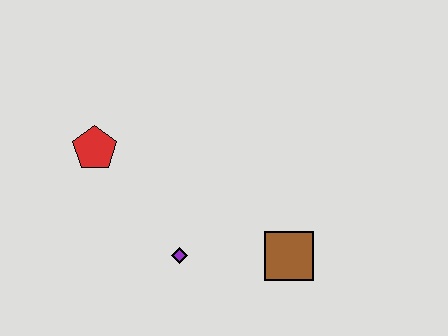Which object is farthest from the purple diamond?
The red pentagon is farthest from the purple diamond.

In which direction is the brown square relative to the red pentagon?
The brown square is to the right of the red pentagon.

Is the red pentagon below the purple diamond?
No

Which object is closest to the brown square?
The purple diamond is closest to the brown square.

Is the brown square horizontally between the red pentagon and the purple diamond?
No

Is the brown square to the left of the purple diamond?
No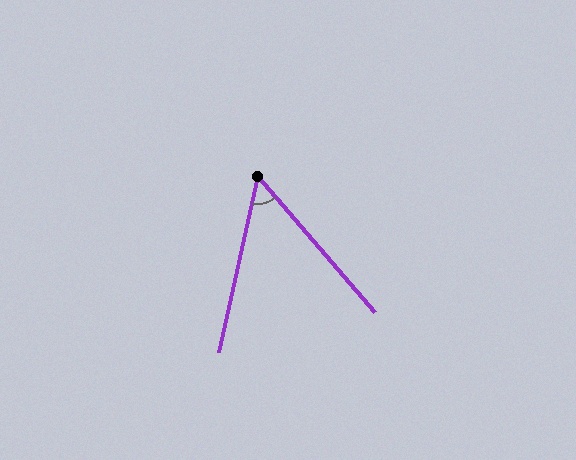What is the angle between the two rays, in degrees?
Approximately 53 degrees.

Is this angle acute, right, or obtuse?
It is acute.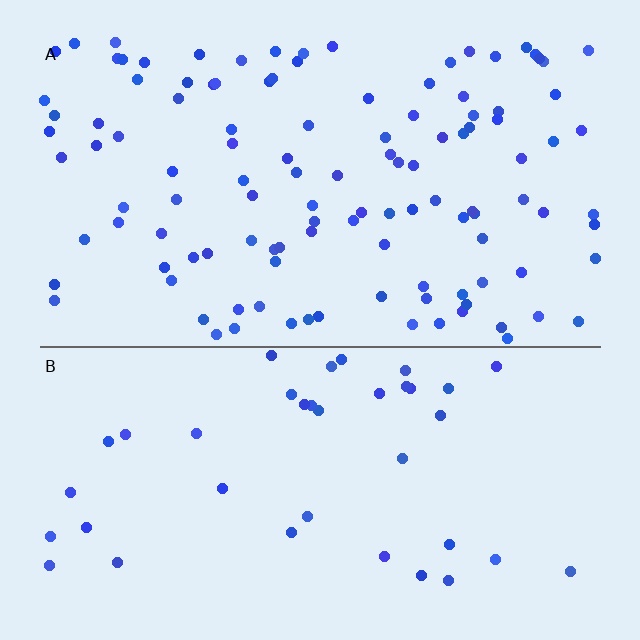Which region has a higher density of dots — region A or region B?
A (the top).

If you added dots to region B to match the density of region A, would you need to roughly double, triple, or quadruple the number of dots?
Approximately triple.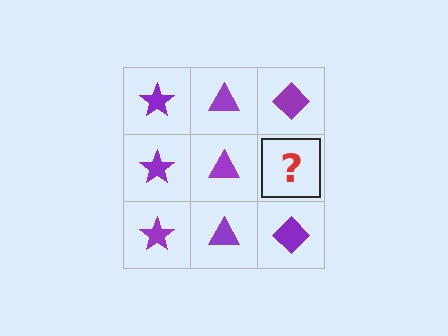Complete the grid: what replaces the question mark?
The question mark should be replaced with a purple diamond.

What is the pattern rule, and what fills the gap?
The rule is that each column has a consistent shape. The gap should be filled with a purple diamond.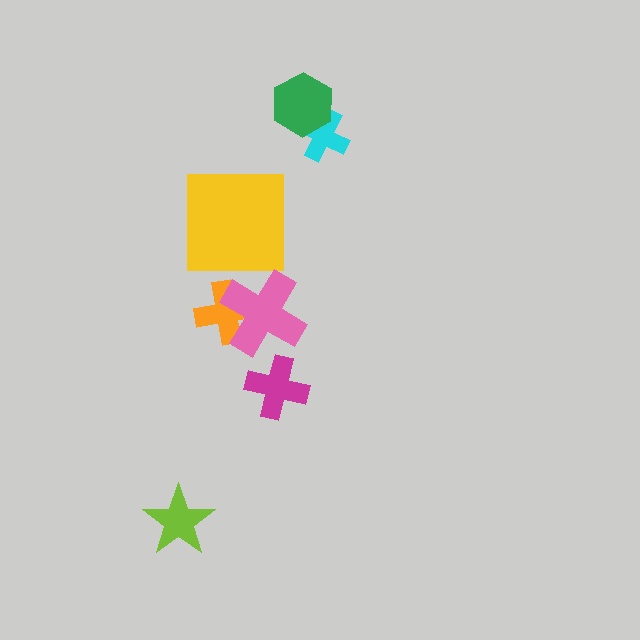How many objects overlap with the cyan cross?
1 object overlaps with the cyan cross.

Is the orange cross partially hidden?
Yes, it is partially covered by another shape.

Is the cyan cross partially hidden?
Yes, it is partially covered by another shape.